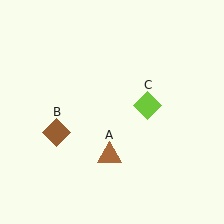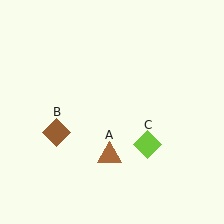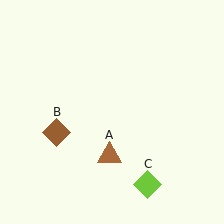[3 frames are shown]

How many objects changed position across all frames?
1 object changed position: lime diamond (object C).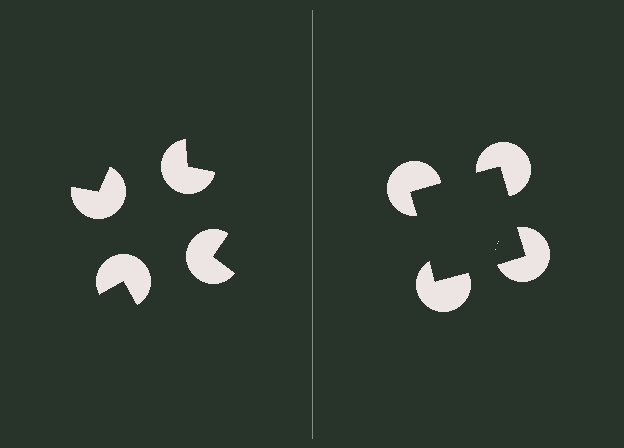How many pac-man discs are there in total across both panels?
8 — 4 on each side.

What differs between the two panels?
The pac-man discs are positioned identically on both sides; only the wedge orientations differ. On the right they align to a square; on the left they are misaligned.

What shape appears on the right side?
An illusory square.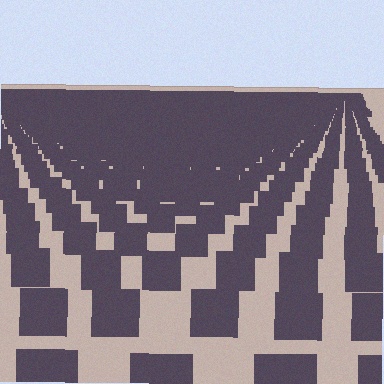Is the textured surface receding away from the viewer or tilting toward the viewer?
The surface is receding away from the viewer. Texture elements get smaller and denser toward the top.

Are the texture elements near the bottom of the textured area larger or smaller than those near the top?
Larger. Near the bottom, elements are closer to the viewer and appear at a bigger on-screen size.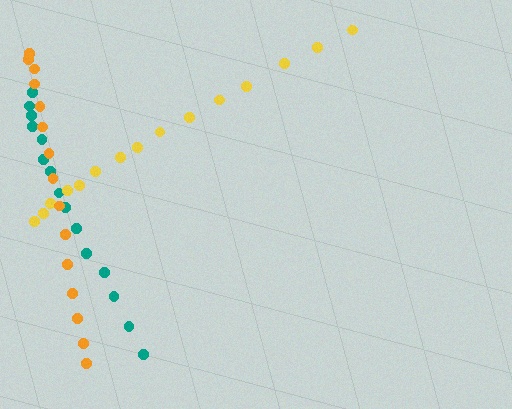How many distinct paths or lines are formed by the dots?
There are 3 distinct paths.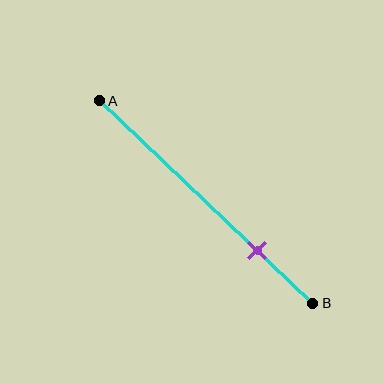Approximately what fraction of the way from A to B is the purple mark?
The purple mark is approximately 75% of the way from A to B.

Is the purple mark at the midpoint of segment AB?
No, the mark is at about 75% from A, not at the 50% midpoint.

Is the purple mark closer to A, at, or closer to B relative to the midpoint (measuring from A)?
The purple mark is closer to point B than the midpoint of segment AB.